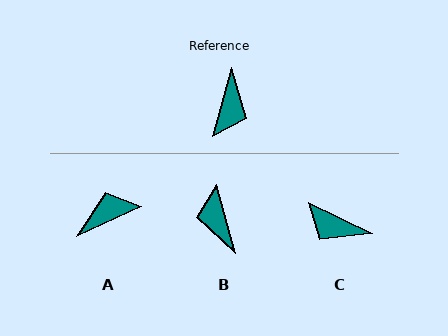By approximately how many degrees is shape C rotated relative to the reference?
Approximately 101 degrees clockwise.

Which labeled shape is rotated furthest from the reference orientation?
B, about 149 degrees away.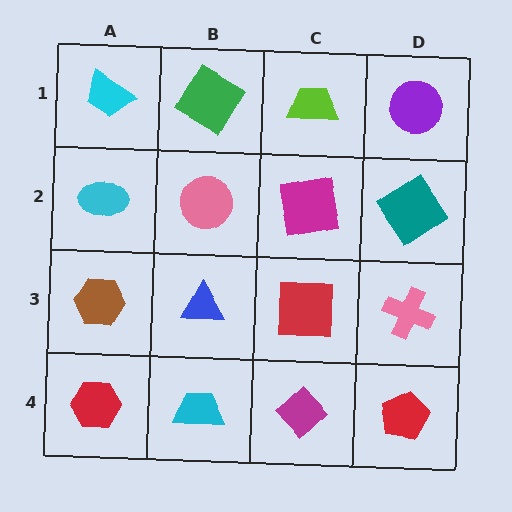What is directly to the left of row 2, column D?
A magenta square.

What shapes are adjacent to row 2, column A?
A cyan trapezoid (row 1, column A), a brown hexagon (row 3, column A), a pink circle (row 2, column B).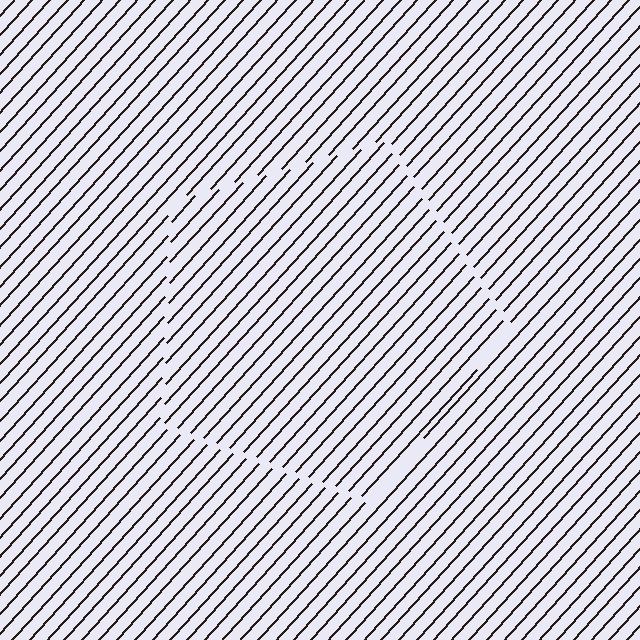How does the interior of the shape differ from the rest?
The interior of the shape contains the same grating, shifted by half a period — the contour is defined by the phase discontinuity where line-ends from the inner and outer gratings abut.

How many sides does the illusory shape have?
5 sides — the line-ends trace a pentagon.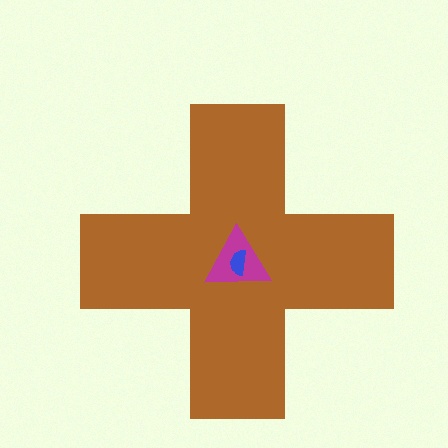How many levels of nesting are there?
3.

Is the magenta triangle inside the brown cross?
Yes.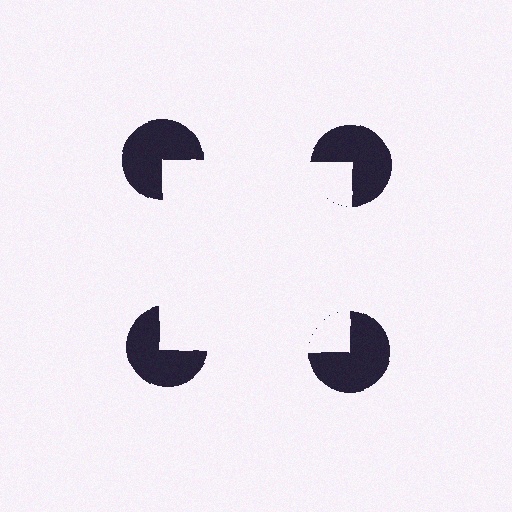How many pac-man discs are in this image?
There are 4 — one at each vertex of the illusory square.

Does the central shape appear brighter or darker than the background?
It typically appears slightly brighter than the background, even though no actual brightness change is drawn.